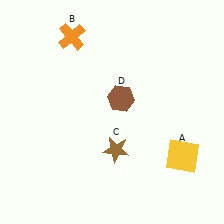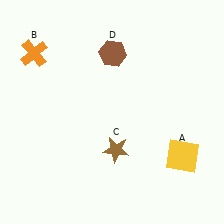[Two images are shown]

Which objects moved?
The objects that moved are: the orange cross (B), the brown hexagon (D).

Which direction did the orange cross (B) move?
The orange cross (B) moved left.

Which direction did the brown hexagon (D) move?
The brown hexagon (D) moved up.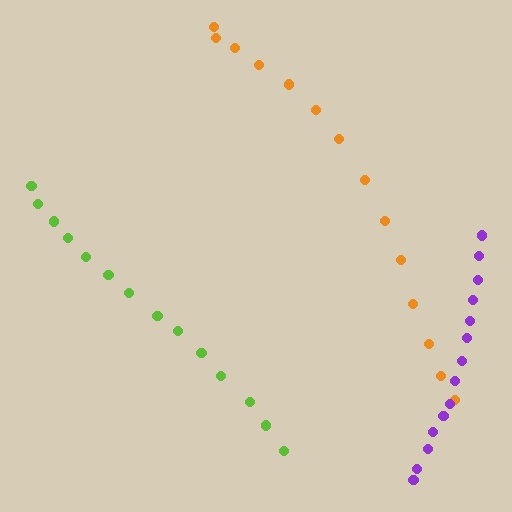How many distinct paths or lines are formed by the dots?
There are 3 distinct paths.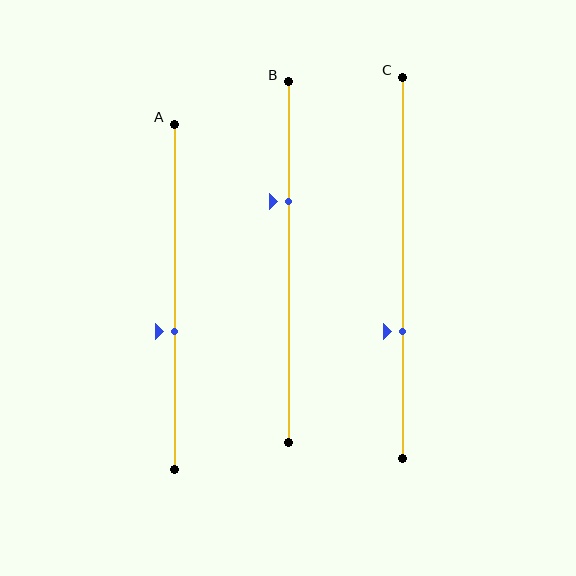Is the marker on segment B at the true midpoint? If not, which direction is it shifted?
No, the marker on segment B is shifted upward by about 17% of the segment length.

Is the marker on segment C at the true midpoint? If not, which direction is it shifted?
No, the marker on segment C is shifted downward by about 17% of the segment length.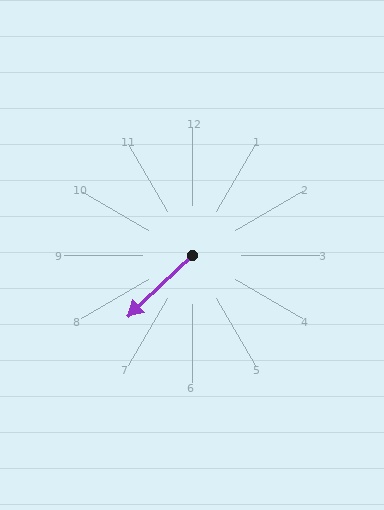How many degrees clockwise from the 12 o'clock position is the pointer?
Approximately 226 degrees.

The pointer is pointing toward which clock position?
Roughly 8 o'clock.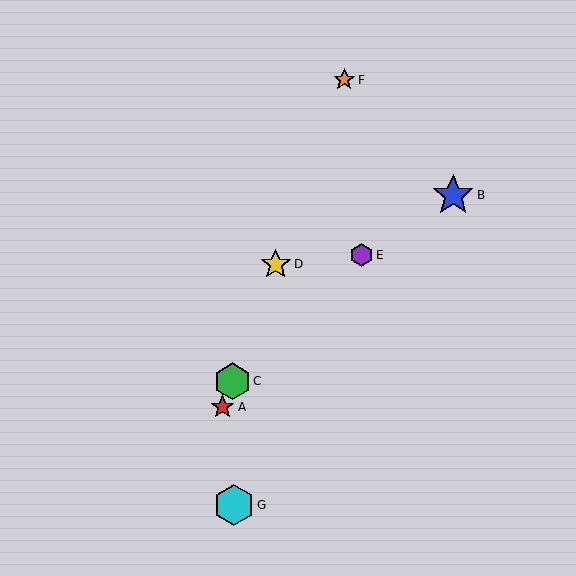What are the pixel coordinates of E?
Object E is at (361, 255).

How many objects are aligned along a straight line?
4 objects (A, C, D, F) are aligned along a straight line.